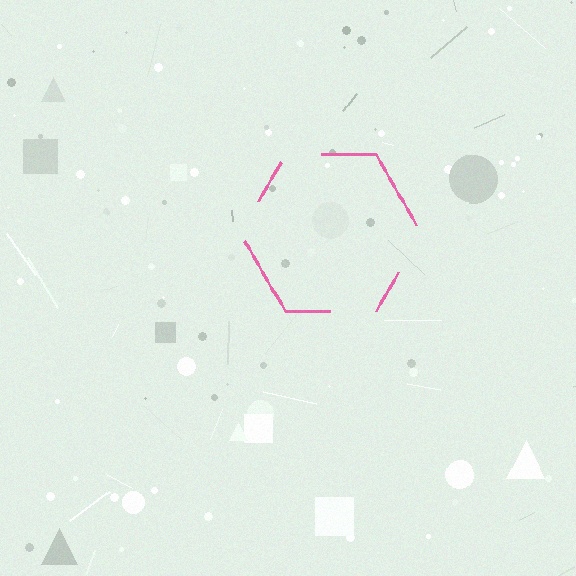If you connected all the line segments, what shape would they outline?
They would outline a hexagon.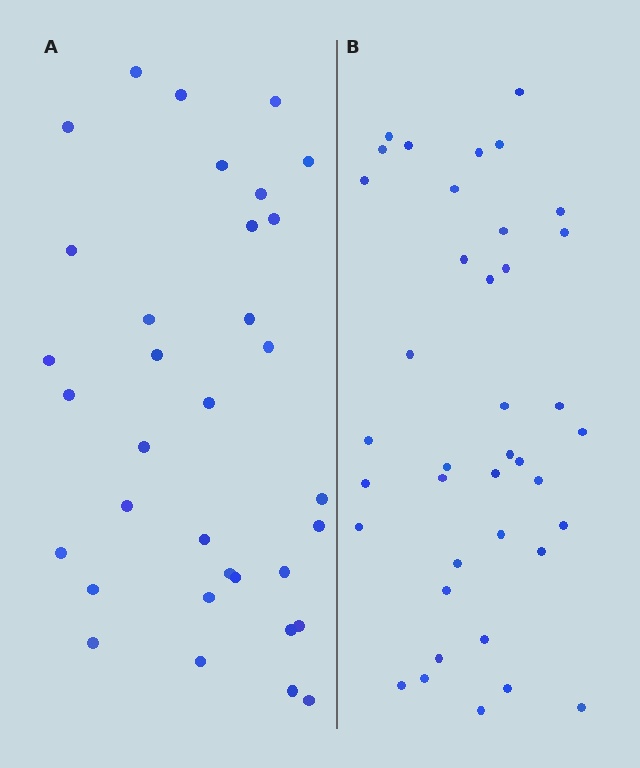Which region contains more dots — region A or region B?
Region B (the right region) has more dots.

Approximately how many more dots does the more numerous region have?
Region B has about 5 more dots than region A.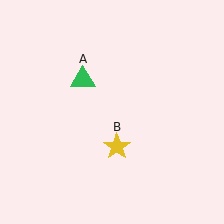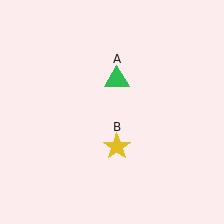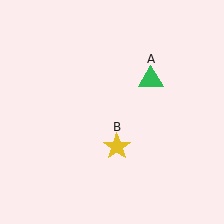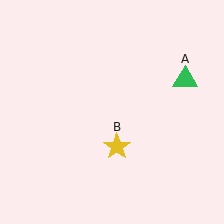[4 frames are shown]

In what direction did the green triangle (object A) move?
The green triangle (object A) moved right.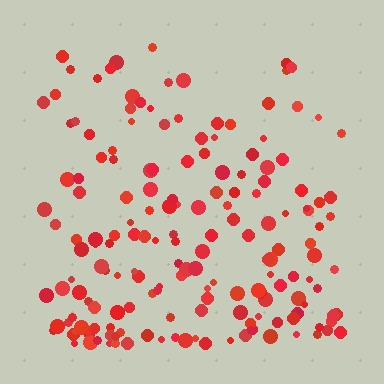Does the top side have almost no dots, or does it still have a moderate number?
Still a moderate number, just noticeably fewer than the bottom.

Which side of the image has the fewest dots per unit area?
The top.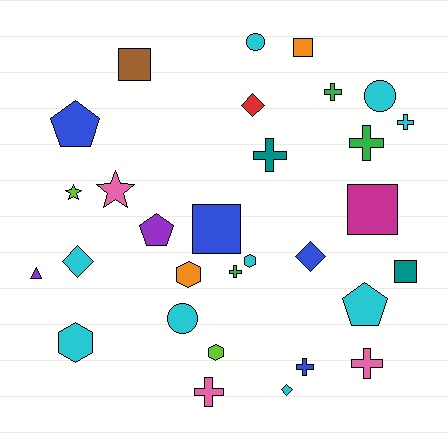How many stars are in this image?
There are 2 stars.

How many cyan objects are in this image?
There are 9 cyan objects.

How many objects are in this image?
There are 30 objects.